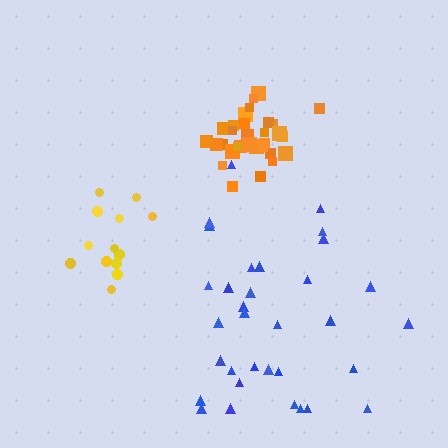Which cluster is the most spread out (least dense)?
Blue.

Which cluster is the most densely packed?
Orange.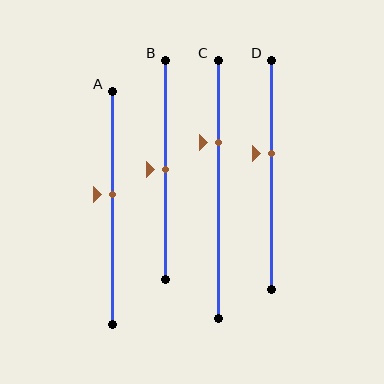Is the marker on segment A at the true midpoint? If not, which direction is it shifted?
No, the marker on segment A is shifted upward by about 6% of the segment length.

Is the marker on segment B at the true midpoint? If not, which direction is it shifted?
Yes, the marker on segment B is at the true midpoint.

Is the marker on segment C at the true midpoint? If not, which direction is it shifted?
No, the marker on segment C is shifted upward by about 18% of the segment length.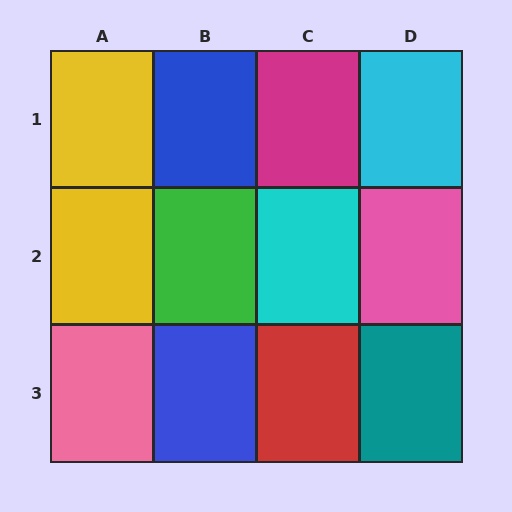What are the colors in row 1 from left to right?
Yellow, blue, magenta, cyan.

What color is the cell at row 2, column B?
Green.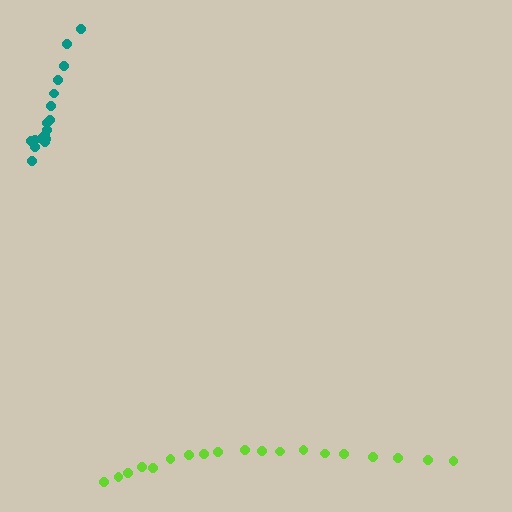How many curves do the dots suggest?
There are 2 distinct paths.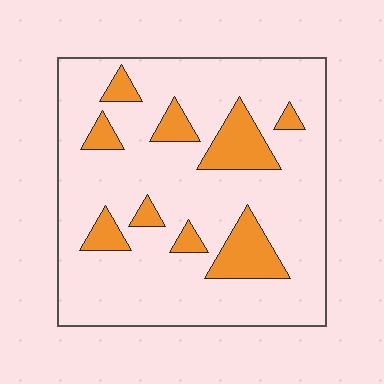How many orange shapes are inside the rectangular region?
9.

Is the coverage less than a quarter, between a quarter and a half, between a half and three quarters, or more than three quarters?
Less than a quarter.